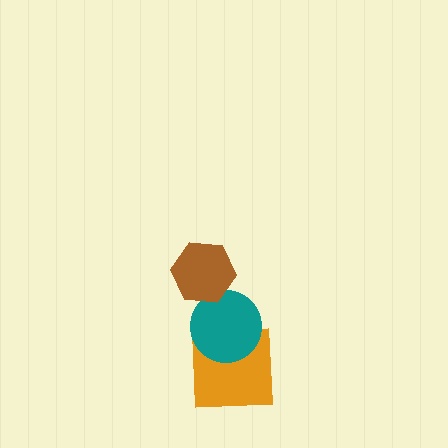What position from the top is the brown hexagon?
The brown hexagon is 1st from the top.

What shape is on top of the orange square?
The teal circle is on top of the orange square.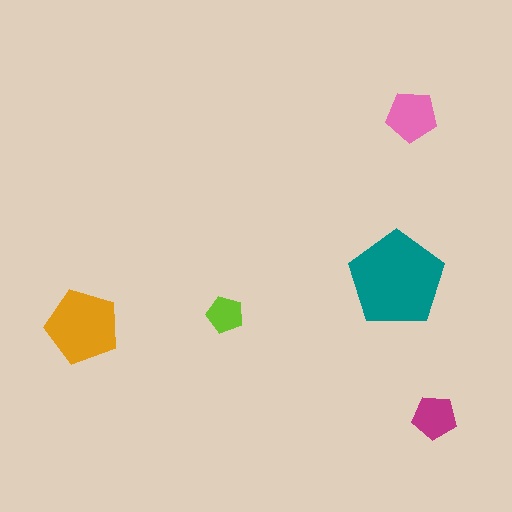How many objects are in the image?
There are 5 objects in the image.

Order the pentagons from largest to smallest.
the teal one, the orange one, the pink one, the magenta one, the lime one.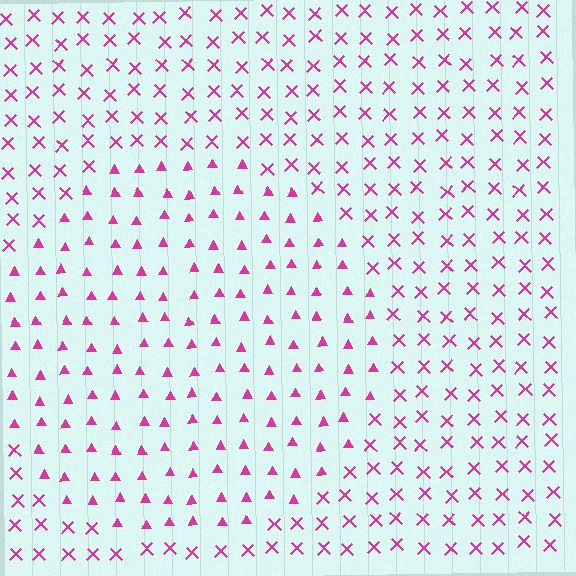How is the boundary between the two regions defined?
The boundary is defined by a change in element shape: triangles inside vs. X marks outside. All elements share the same color and spacing.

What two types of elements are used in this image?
The image uses triangles inside the circle region and X marks outside it.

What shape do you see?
I see a circle.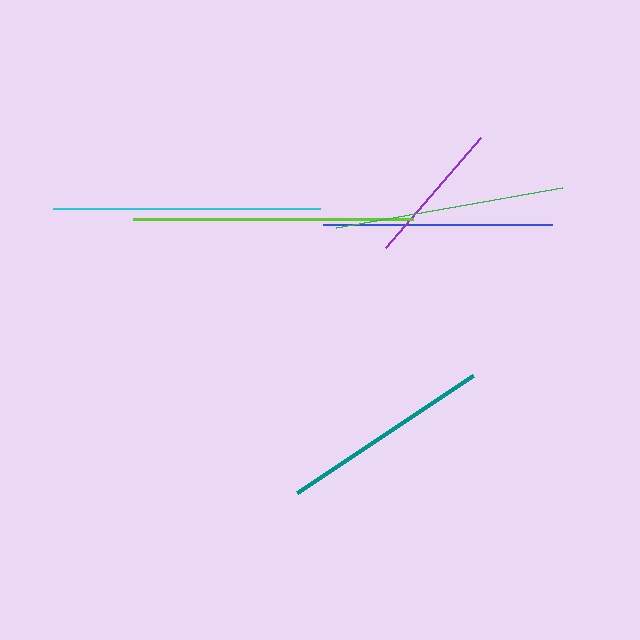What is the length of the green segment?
The green segment is approximately 229 pixels long.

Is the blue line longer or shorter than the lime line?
The lime line is longer than the blue line.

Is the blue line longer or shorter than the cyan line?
The cyan line is longer than the blue line.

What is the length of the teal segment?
The teal segment is approximately 211 pixels long.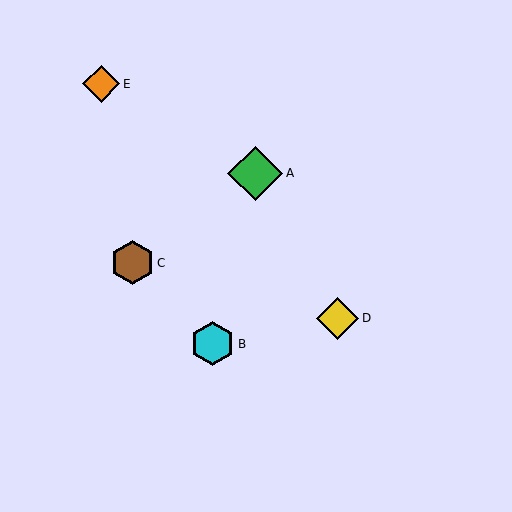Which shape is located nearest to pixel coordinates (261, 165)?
The green diamond (labeled A) at (255, 173) is nearest to that location.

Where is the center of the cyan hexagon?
The center of the cyan hexagon is at (213, 344).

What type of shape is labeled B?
Shape B is a cyan hexagon.